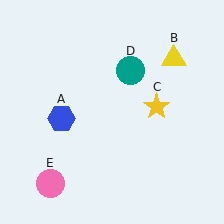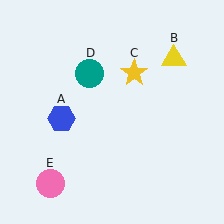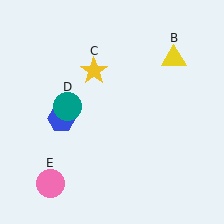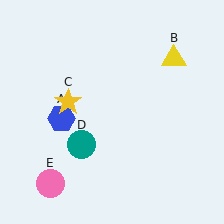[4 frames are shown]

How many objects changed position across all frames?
2 objects changed position: yellow star (object C), teal circle (object D).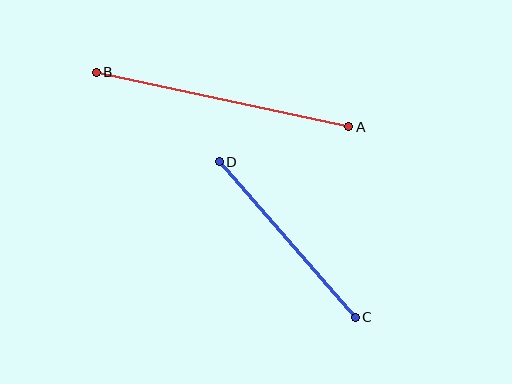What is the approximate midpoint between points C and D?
The midpoint is at approximately (287, 239) pixels.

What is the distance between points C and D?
The distance is approximately 206 pixels.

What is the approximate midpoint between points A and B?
The midpoint is at approximately (222, 100) pixels.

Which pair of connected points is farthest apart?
Points A and B are farthest apart.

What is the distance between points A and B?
The distance is approximately 258 pixels.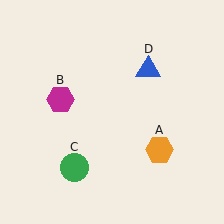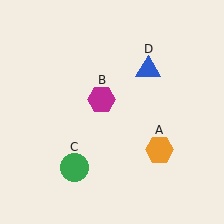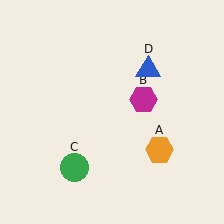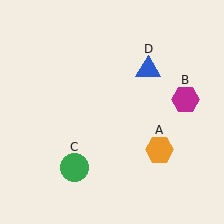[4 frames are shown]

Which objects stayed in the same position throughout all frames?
Orange hexagon (object A) and green circle (object C) and blue triangle (object D) remained stationary.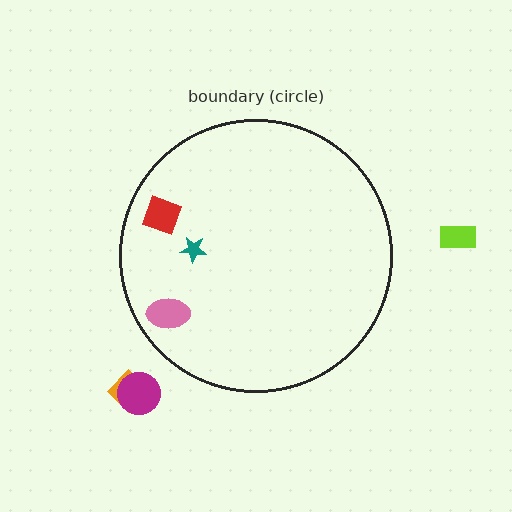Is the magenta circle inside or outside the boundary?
Outside.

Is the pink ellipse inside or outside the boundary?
Inside.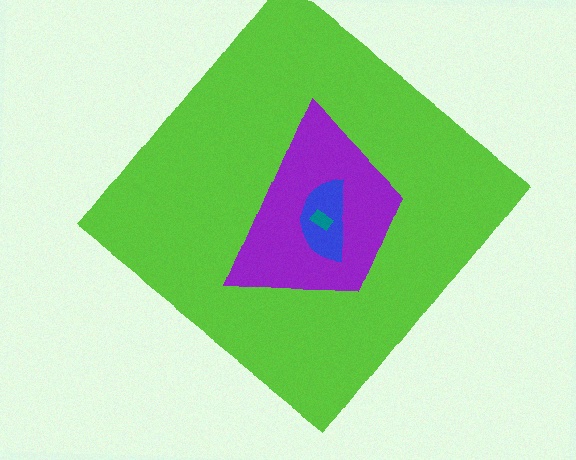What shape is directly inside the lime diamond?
The purple trapezoid.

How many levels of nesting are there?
4.